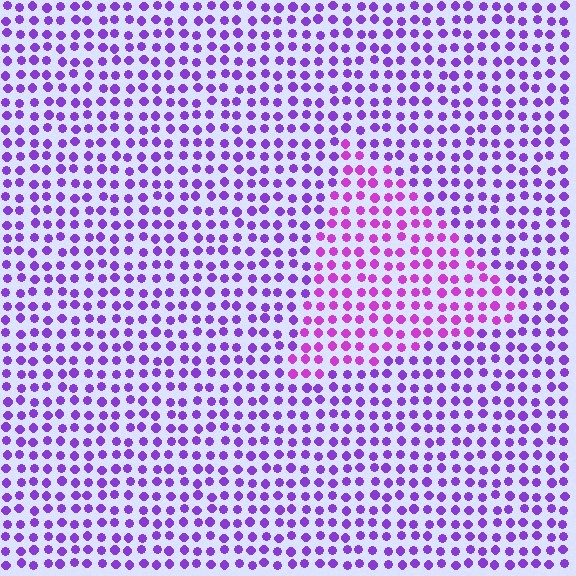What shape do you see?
I see a triangle.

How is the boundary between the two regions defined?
The boundary is defined purely by a slight shift in hue (about 28 degrees). Spacing, size, and orientation are identical on both sides.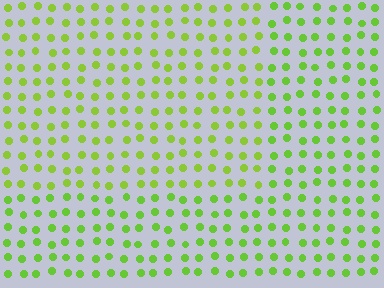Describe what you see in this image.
The image is filled with small lime elements in a uniform arrangement. A rectangle-shaped region is visible where the elements are tinted to a slightly different hue, forming a subtle color boundary.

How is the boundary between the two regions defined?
The boundary is defined purely by a slight shift in hue (about 15 degrees). Spacing, size, and orientation are identical on both sides.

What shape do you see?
I see a rectangle.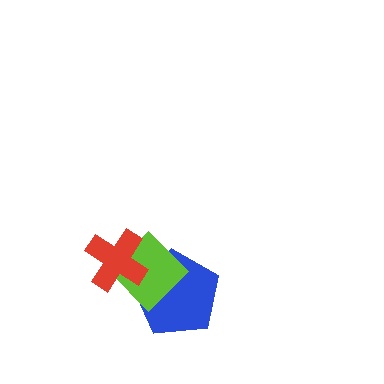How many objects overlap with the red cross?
2 objects overlap with the red cross.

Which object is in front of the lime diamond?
The red cross is in front of the lime diamond.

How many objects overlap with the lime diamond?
2 objects overlap with the lime diamond.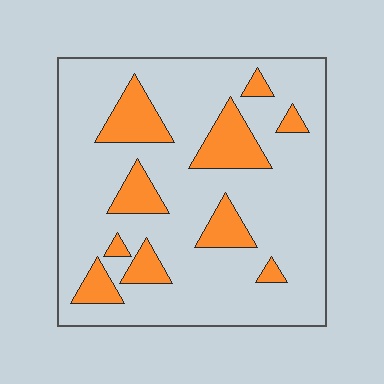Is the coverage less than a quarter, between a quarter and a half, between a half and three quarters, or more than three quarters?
Less than a quarter.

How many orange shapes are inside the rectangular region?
10.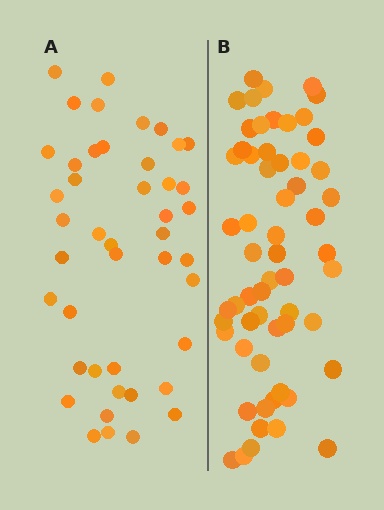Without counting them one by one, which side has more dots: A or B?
Region B (the right region) has more dots.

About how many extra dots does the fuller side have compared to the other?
Region B has approximately 15 more dots than region A.